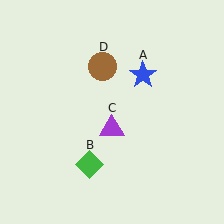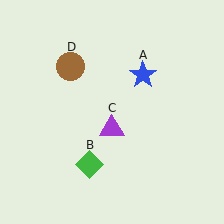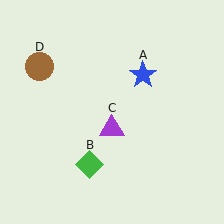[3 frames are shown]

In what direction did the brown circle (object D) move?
The brown circle (object D) moved left.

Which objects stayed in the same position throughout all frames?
Blue star (object A) and green diamond (object B) and purple triangle (object C) remained stationary.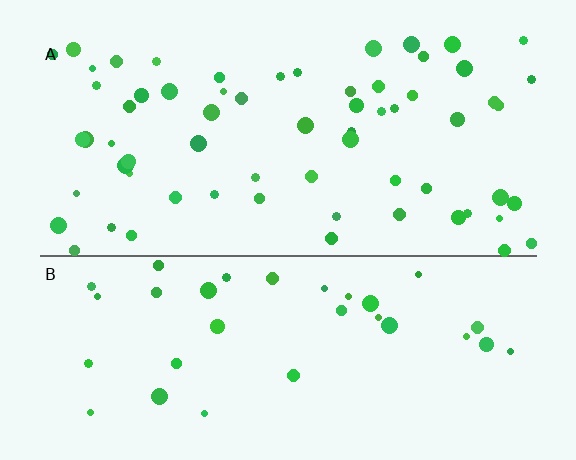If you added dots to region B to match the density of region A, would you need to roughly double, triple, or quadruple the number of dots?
Approximately double.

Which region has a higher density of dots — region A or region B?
A (the top).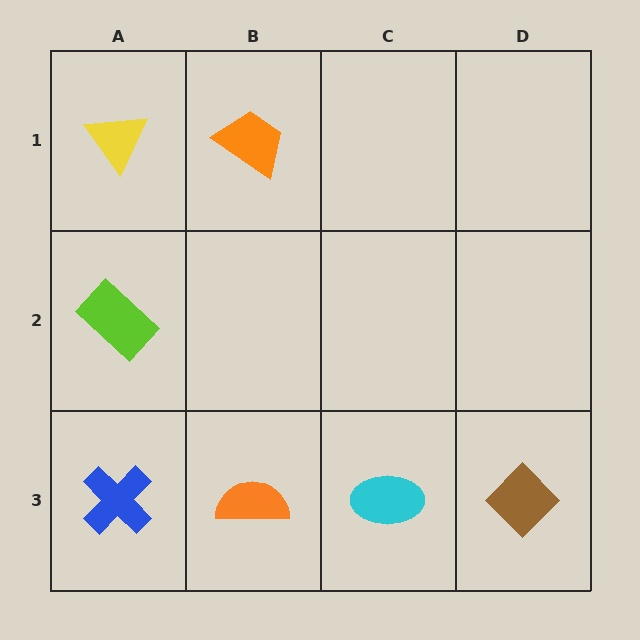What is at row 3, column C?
A cyan ellipse.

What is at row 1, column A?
A yellow triangle.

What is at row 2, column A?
A lime rectangle.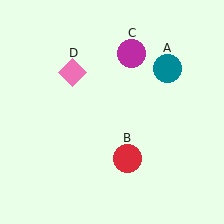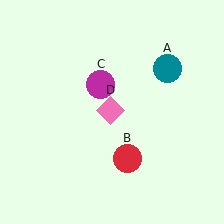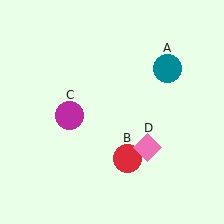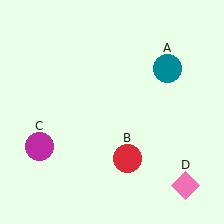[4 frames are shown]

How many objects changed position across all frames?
2 objects changed position: magenta circle (object C), pink diamond (object D).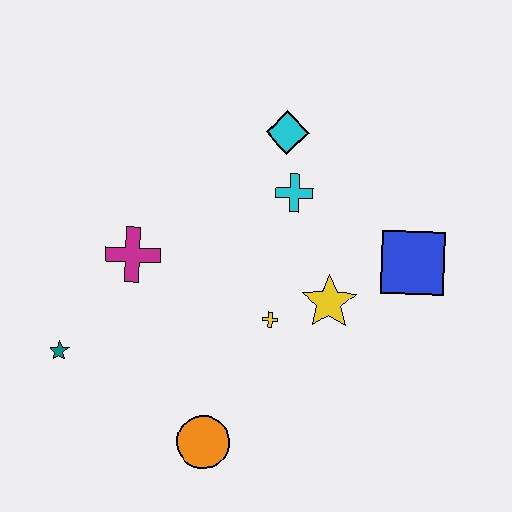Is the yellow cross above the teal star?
Yes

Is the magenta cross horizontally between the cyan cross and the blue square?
No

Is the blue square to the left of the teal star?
No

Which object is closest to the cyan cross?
The cyan diamond is closest to the cyan cross.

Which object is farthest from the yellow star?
The teal star is farthest from the yellow star.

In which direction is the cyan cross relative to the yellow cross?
The cyan cross is above the yellow cross.